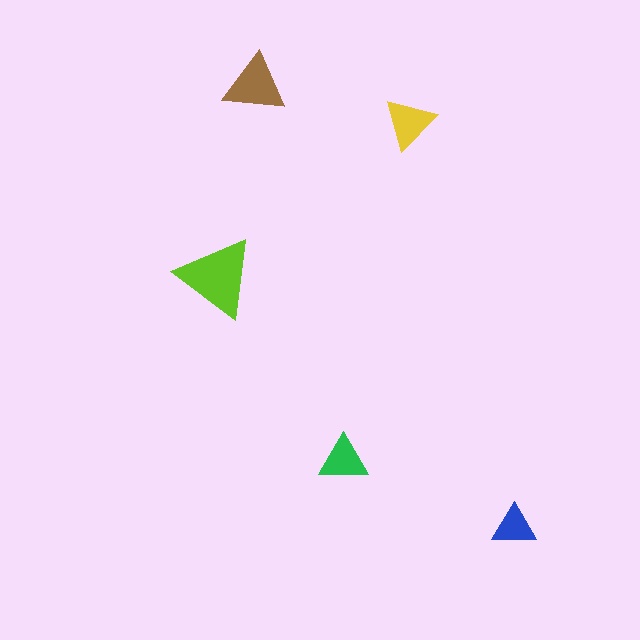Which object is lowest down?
The blue triangle is bottommost.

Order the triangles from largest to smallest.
the lime one, the brown one, the yellow one, the green one, the blue one.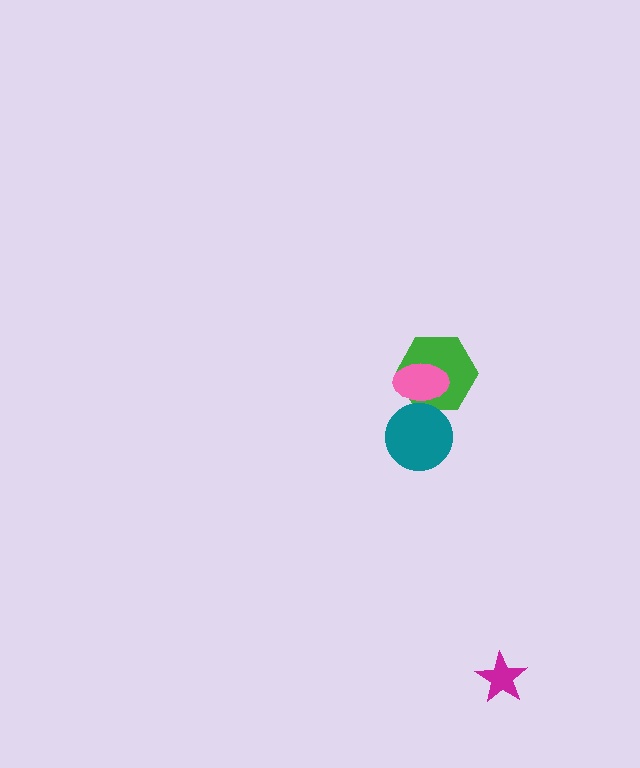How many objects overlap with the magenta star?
0 objects overlap with the magenta star.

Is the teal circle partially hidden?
No, no other shape covers it.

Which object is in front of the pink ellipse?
The teal circle is in front of the pink ellipse.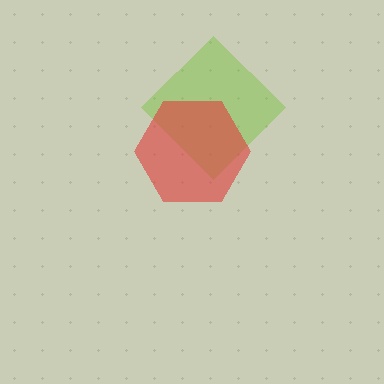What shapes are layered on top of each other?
The layered shapes are: a lime diamond, a red hexagon.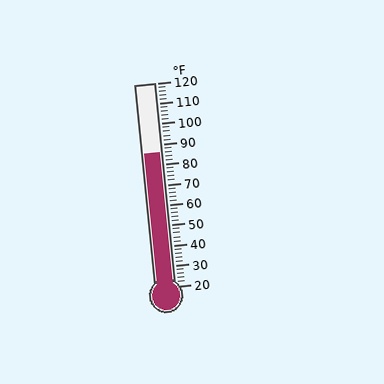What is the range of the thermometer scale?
The thermometer scale ranges from 20°F to 120°F.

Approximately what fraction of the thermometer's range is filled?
The thermometer is filled to approximately 65% of its range.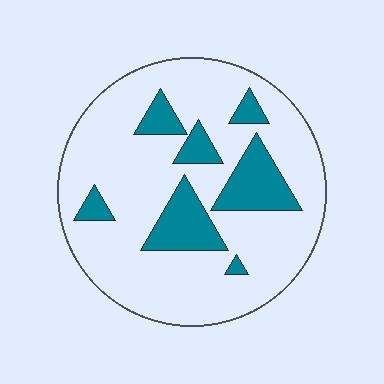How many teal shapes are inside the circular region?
7.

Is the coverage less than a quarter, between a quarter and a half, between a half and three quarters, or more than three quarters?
Less than a quarter.